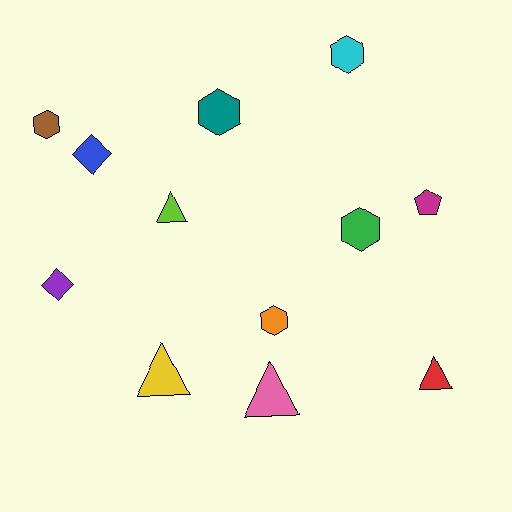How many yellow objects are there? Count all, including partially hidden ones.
There is 1 yellow object.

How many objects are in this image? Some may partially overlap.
There are 12 objects.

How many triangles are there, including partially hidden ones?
There are 4 triangles.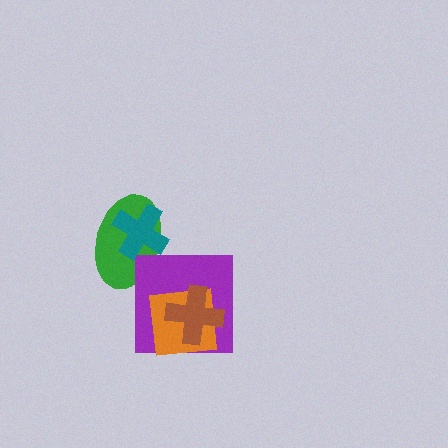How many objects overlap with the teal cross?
1 object overlaps with the teal cross.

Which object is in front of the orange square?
The brown cross is in front of the orange square.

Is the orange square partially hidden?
Yes, it is partially covered by another shape.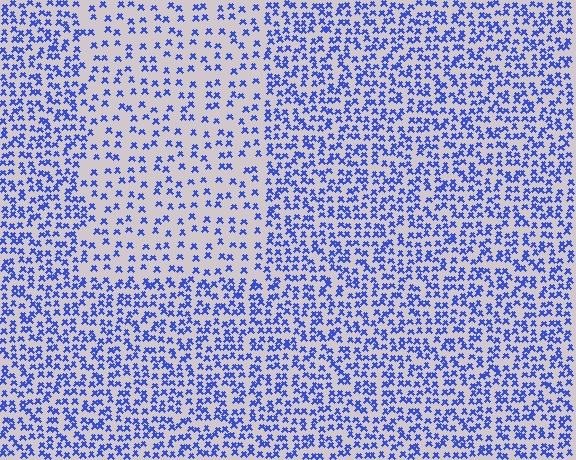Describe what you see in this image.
The image contains small blue elements arranged at two different densities. A rectangle-shaped region is visible where the elements are less densely packed than the surrounding area.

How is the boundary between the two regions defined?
The boundary is defined by a change in element density (approximately 2.0x ratio). All elements are the same color, size, and shape.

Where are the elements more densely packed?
The elements are more densely packed outside the rectangle boundary.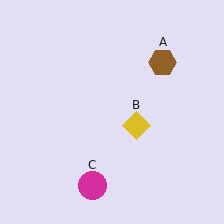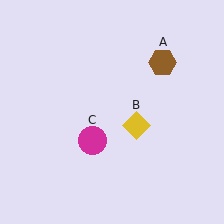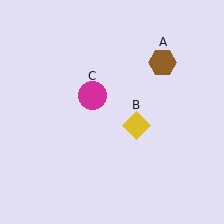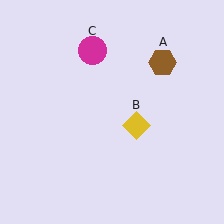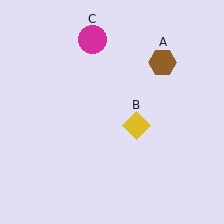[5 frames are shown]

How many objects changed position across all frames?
1 object changed position: magenta circle (object C).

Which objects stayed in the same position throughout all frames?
Brown hexagon (object A) and yellow diamond (object B) remained stationary.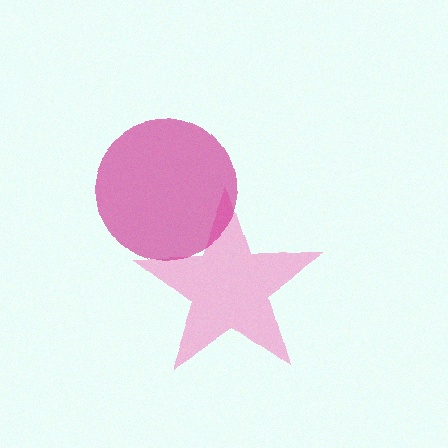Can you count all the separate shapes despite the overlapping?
Yes, there are 2 separate shapes.